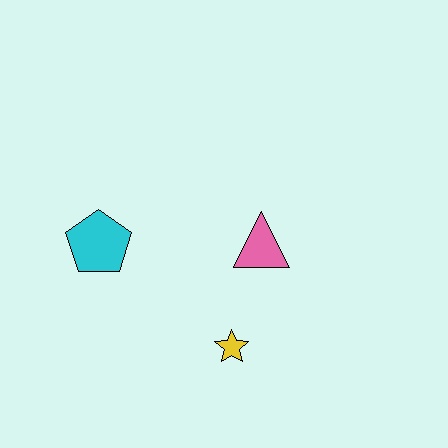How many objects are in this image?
There are 3 objects.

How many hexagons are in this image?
There are no hexagons.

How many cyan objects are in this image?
There is 1 cyan object.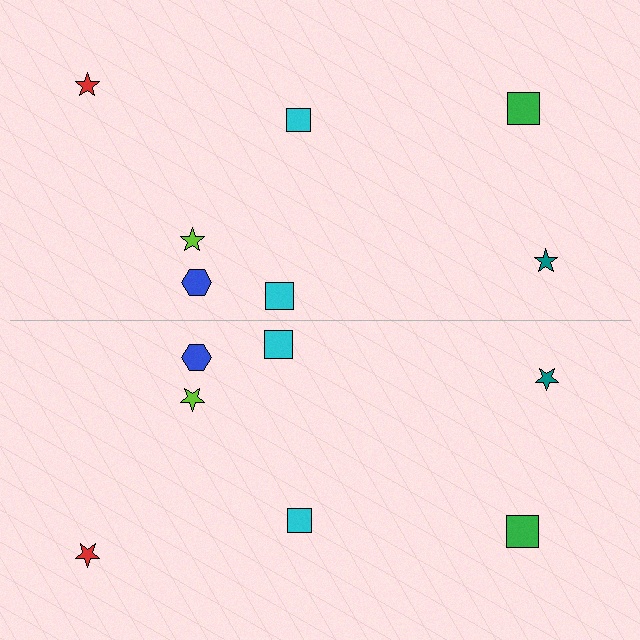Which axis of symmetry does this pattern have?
The pattern has a horizontal axis of symmetry running through the center of the image.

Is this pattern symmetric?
Yes, this pattern has bilateral (reflection) symmetry.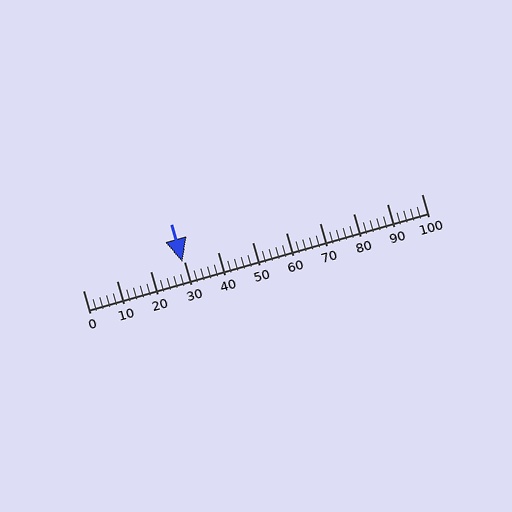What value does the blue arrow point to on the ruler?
The blue arrow points to approximately 29.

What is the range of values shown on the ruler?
The ruler shows values from 0 to 100.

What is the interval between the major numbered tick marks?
The major tick marks are spaced 10 units apart.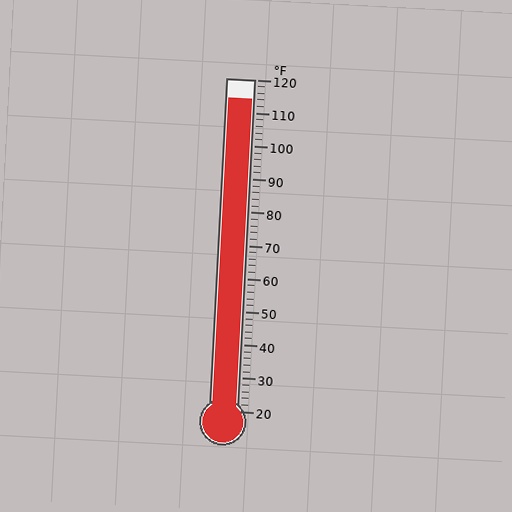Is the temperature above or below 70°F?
The temperature is above 70°F.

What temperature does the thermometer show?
The thermometer shows approximately 114°F.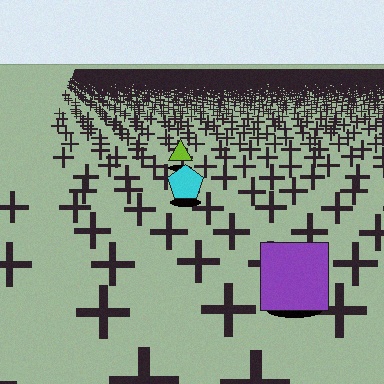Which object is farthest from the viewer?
The lime triangle is farthest from the viewer. It appears smaller and the ground texture around it is denser.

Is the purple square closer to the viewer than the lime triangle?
Yes. The purple square is closer — you can tell from the texture gradient: the ground texture is coarser near it.